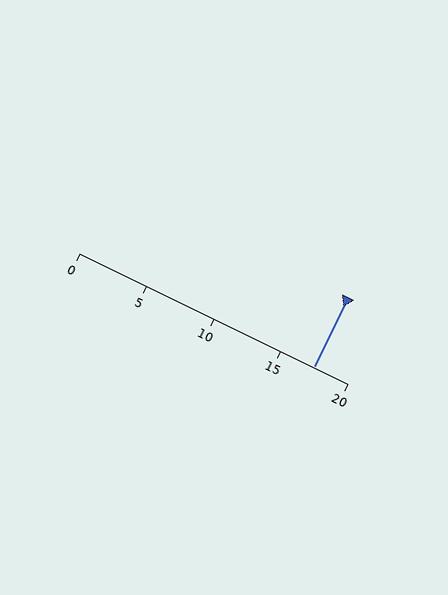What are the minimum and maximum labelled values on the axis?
The axis runs from 0 to 20.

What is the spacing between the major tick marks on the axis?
The major ticks are spaced 5 apart.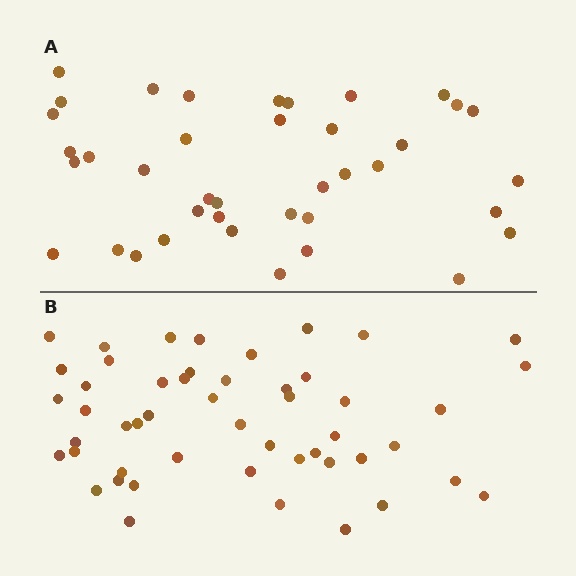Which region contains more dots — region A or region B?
Region B (the bottom region) has more dots.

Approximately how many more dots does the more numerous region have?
Region B has roughly 12 or so more dots than region A.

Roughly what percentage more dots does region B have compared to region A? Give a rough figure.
About 30% more.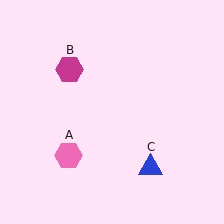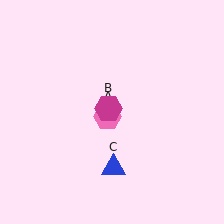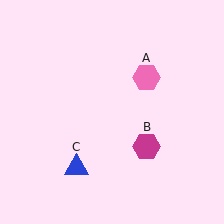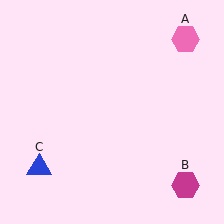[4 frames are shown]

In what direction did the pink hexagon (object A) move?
The pink hexagon (object A) moved up and to the right.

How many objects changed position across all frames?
3 objects changed position: pink hexagon (object A), magenta hexagon (object B), blue triangle (object C).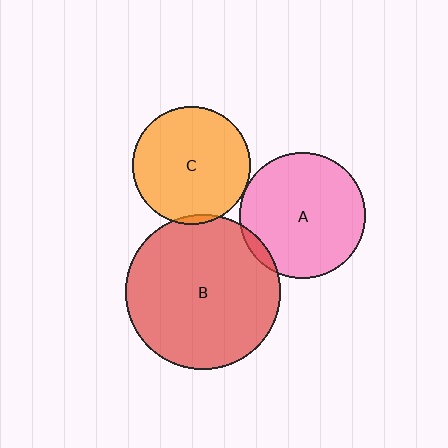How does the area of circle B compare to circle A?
Approximately 1.5 times.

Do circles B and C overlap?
Yes.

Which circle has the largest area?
Circle B (red).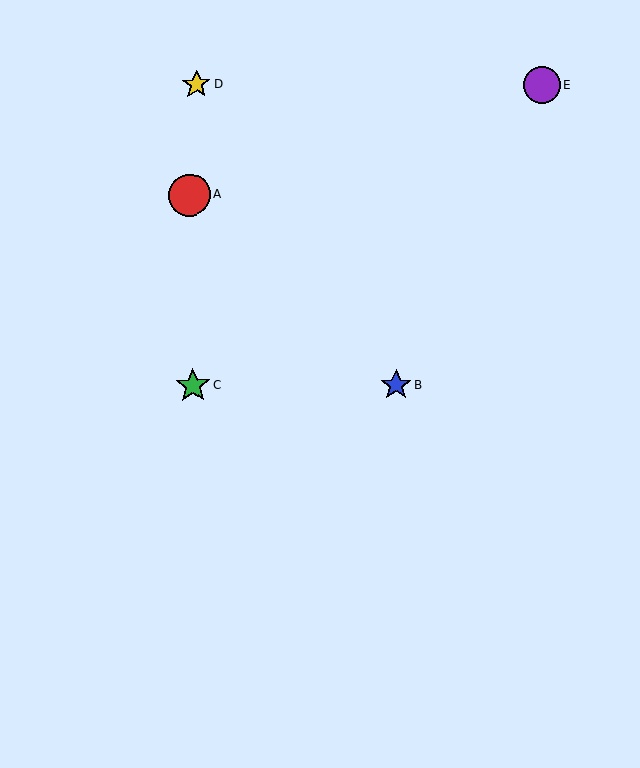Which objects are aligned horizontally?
Objects B, C are aligned horizontally.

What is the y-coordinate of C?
Object C is at y≈386.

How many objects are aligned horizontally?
2 objects (B, C) are aligned horizontally.